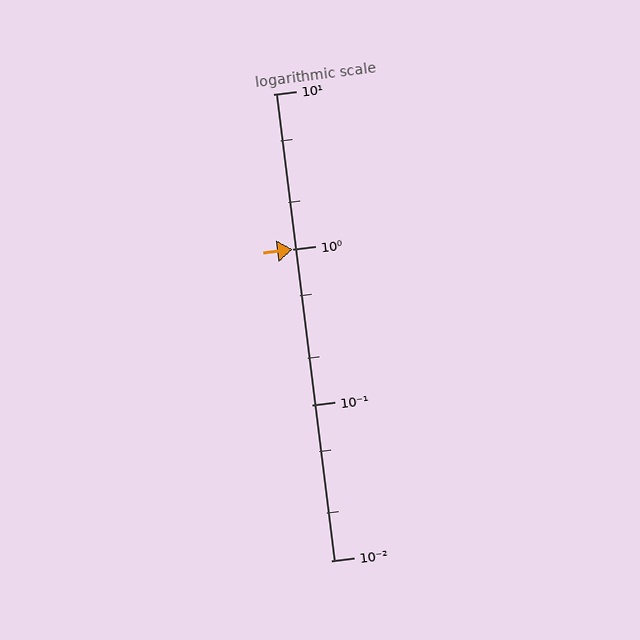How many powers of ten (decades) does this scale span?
The scale spans 3 decades, from 0.01 to 10.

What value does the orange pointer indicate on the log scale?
The pointer indicates approximately 1.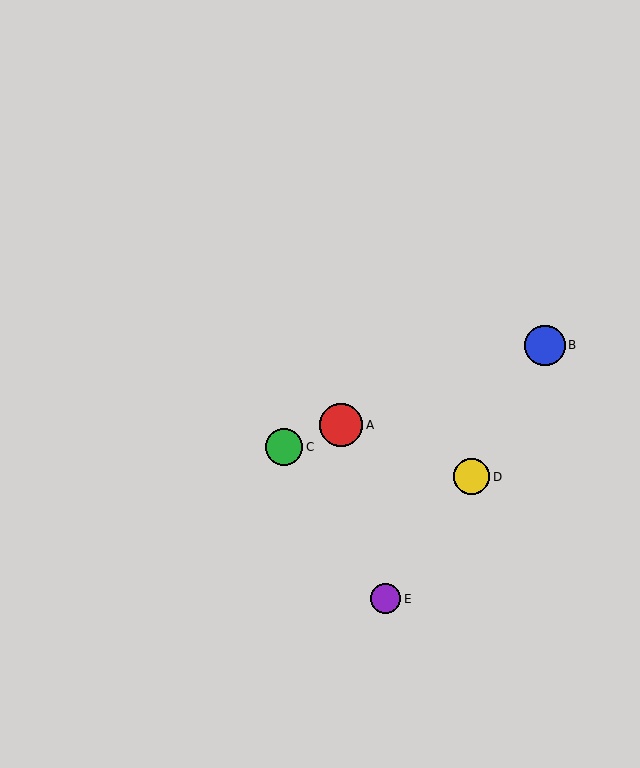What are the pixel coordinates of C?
Object C is at (284, 447).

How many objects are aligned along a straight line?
3 objects (A, B, C) are aligned along a straight line.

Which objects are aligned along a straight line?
Objects A, B, C are aligned along a straight line.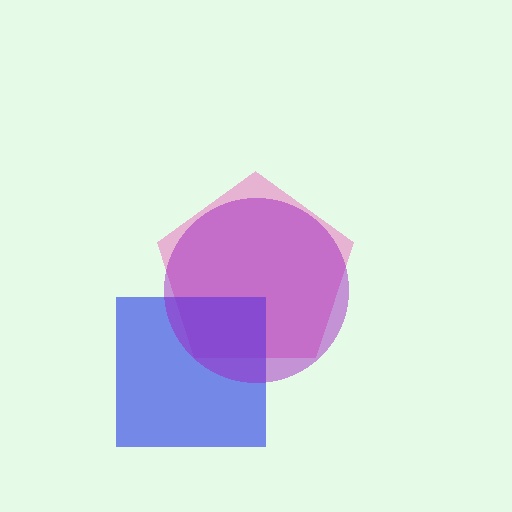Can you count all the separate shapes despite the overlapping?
Yes, there are 3 separate shapes.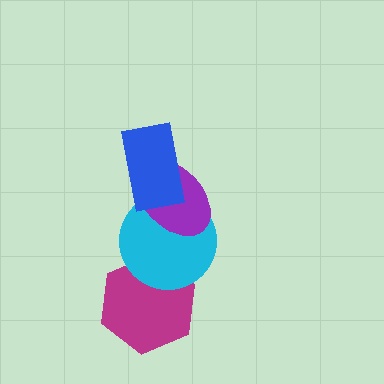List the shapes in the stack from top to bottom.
From top to bottom: the blue rectangle, the purple ellipse, the cyan circle, the magenta hexagon.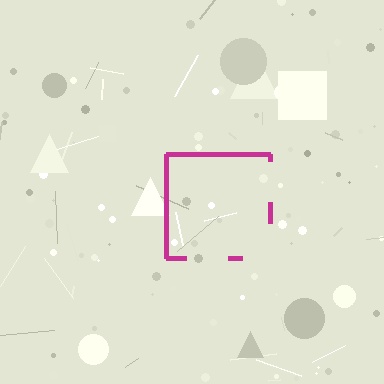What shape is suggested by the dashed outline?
The dashed outline suggests a square.